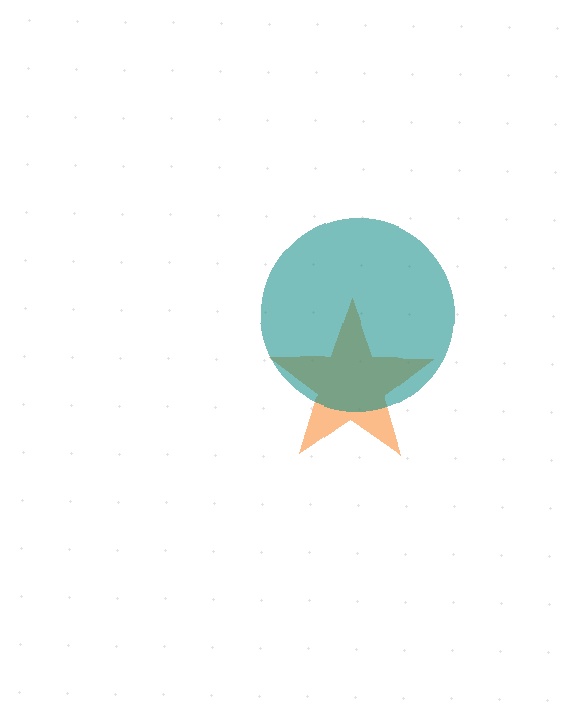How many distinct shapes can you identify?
There are 2 distinct shapes: an orange star, a teal circle.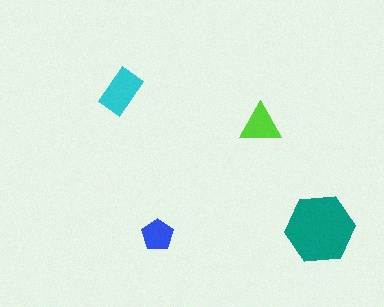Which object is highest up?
The cyan rectangle is topmost.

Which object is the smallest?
The blue pentagon.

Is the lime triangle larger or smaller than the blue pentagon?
Larger.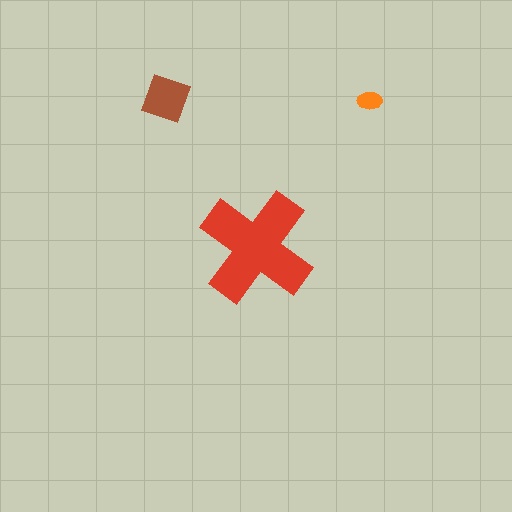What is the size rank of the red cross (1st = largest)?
1st.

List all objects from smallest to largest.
The orange ellipse, the brown square, the red cross.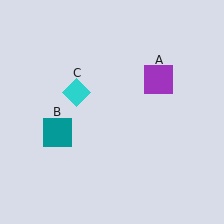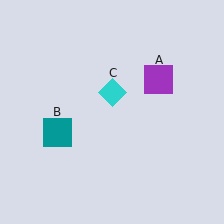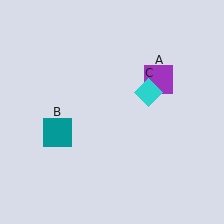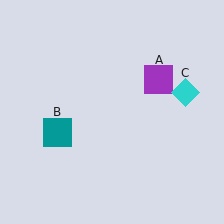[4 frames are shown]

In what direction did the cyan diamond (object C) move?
The cyan diamond (object C) moved right.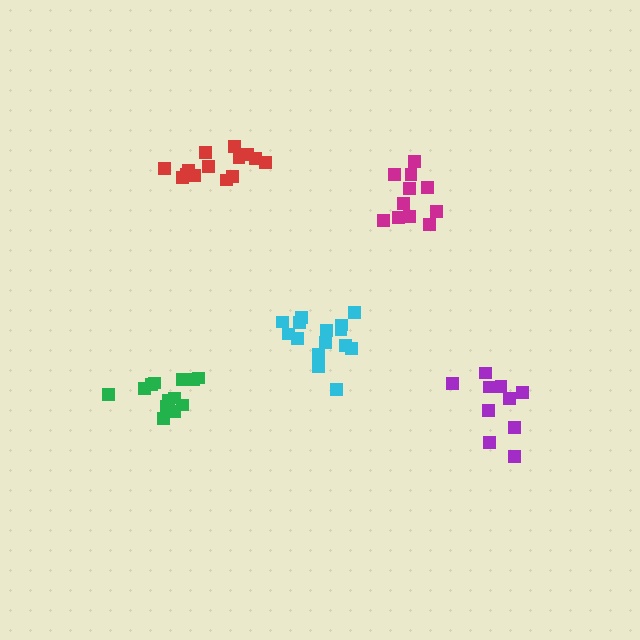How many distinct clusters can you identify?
There are 5 distinct clusters.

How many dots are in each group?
Group 1: 13 dots, Group 2: 14 dots, Group 3: 11 dots, Group 4: 15 dots, Group 5: 10 dots (63 total).